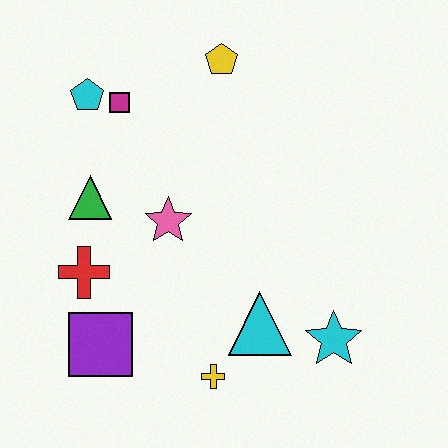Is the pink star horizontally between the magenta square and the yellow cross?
Yes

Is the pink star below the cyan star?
No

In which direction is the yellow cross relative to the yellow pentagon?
The yellow cross is below the yellow pentagon.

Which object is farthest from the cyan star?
The cyan pentagon is farthest from the cyan star.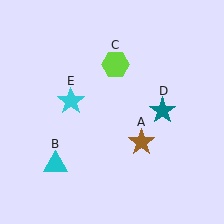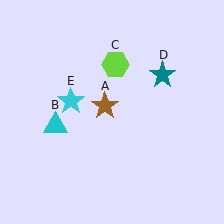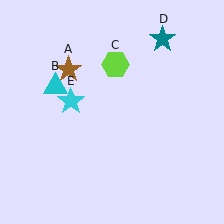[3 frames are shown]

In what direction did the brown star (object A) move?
The brown star (object A) moved up and to the left.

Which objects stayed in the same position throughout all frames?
Lime hexagon (object C) and cyan star (object E) remained stationary.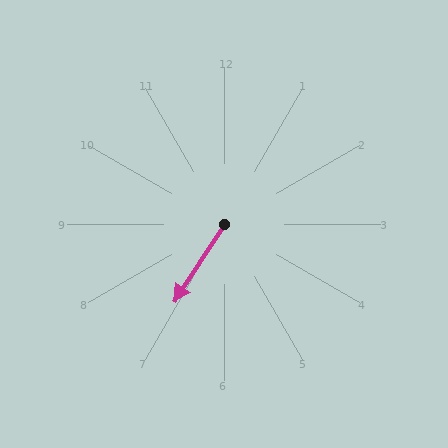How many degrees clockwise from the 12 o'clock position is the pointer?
Approximately 213 degrees.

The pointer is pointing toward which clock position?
Roughly 7 o'clock.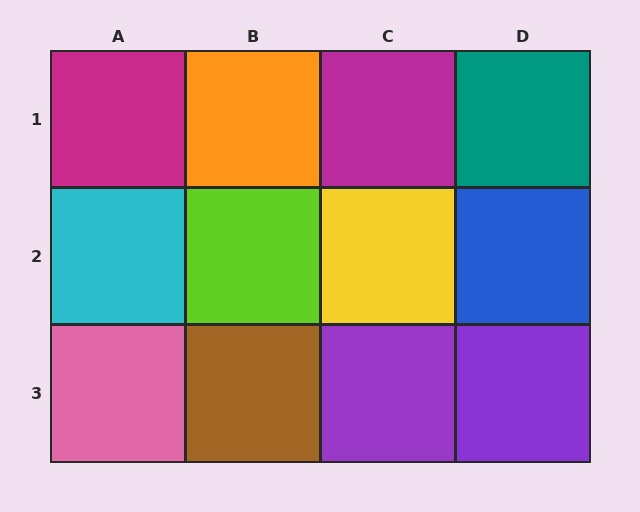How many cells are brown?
1 cell is brown.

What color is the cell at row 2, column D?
Blue.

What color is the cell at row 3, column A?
Pink.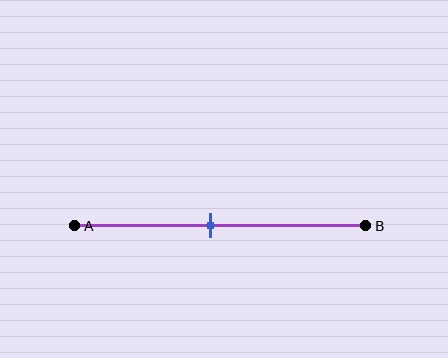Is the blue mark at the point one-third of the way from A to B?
No, the mark is at about 45% from A, not at the 33% one-third point.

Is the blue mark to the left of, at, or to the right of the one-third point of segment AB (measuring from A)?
The blue mark is to the right of the one-third point of segment AB.